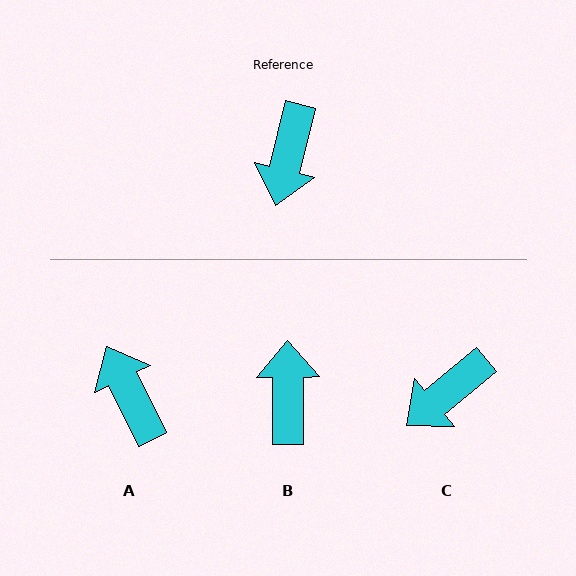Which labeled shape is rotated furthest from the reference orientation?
B, about 166 degrees away.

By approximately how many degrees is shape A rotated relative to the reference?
Approximately 140 degrees clockwise.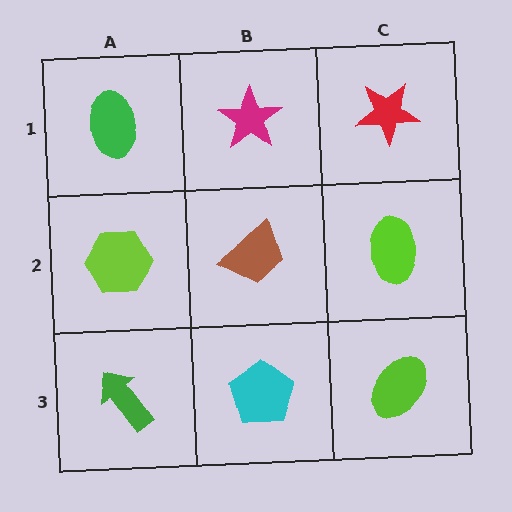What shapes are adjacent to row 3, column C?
A lime ellipse (row 2, column C), a cyan pentagon (row 3, column B).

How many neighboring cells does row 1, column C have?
2.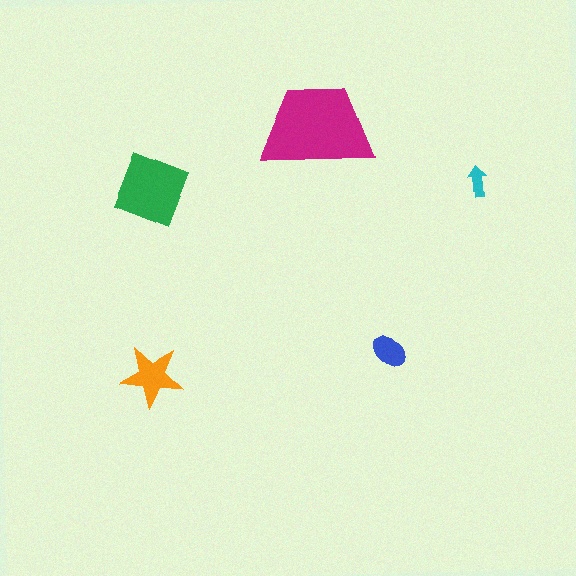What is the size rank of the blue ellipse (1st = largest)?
4th.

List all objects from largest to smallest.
The magenta trapezoid, the green square, the orange star, the blue ellipse, the cyan arrow.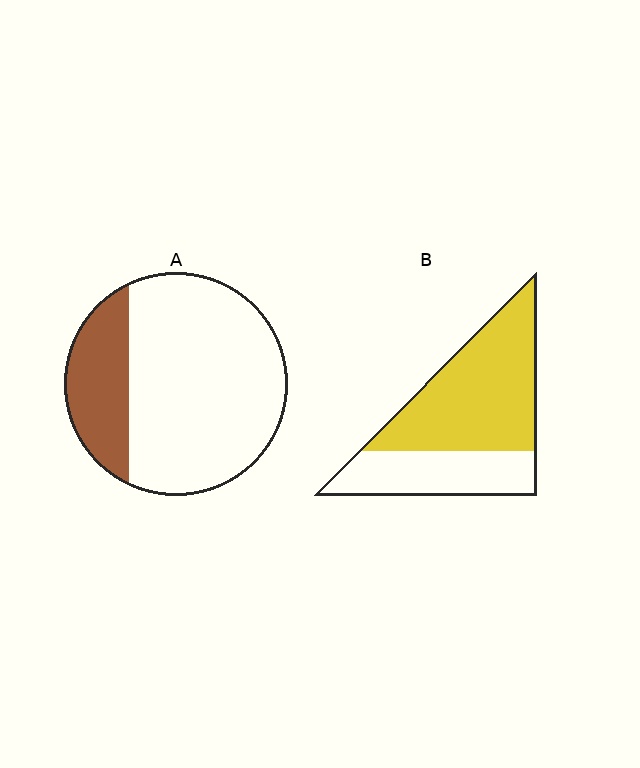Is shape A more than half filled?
No.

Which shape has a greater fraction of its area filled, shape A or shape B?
Shape B.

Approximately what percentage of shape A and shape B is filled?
A is approximately 25% and B is approximately 65%.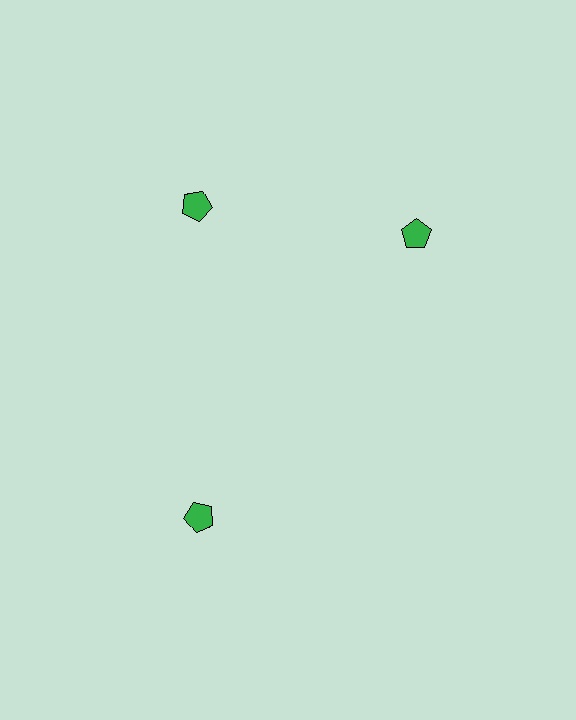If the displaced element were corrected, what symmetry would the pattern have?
It would have 3-fold rotational symmetry — the pattern would map onto itself every 120 degrees.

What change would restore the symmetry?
The symmetry would be restored by rotating it back into even spacing with its neighbors so that all 3 pentagons sit at equal angles and equal distance from the center.